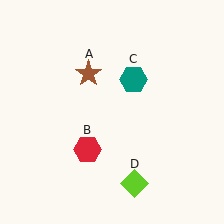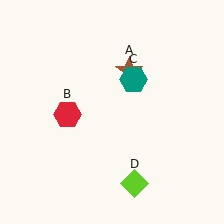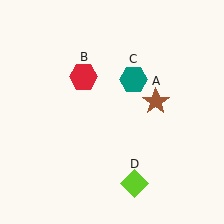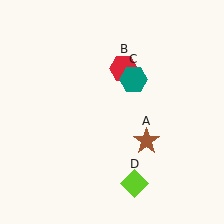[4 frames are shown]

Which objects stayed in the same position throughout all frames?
Teal hexagon (object C) and lime diamond (object D) remained stationary.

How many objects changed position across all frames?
2 objects changed position: brown star (object A), red hexagon (object B).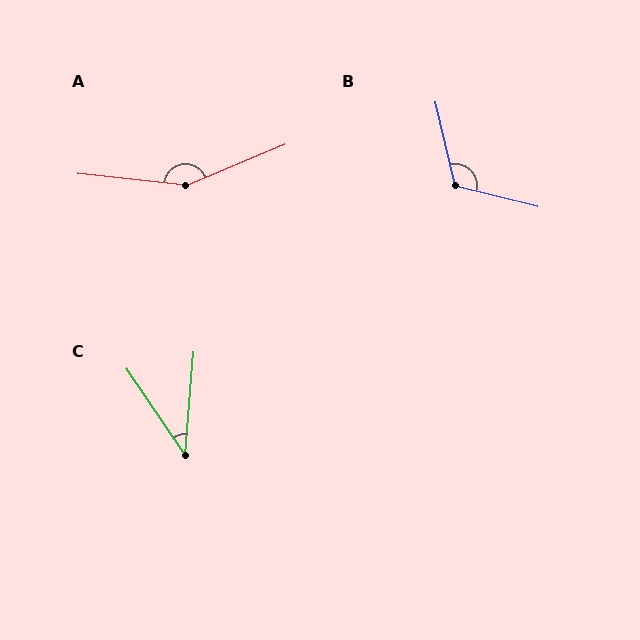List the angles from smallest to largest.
C (39°), B (117°), A (151°).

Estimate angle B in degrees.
Approximately 117 degrees.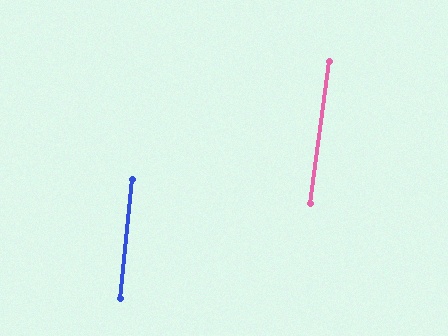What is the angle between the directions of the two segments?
Approximately 1 degree.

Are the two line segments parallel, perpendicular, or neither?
Parallel — their directions differ by only 1.3°.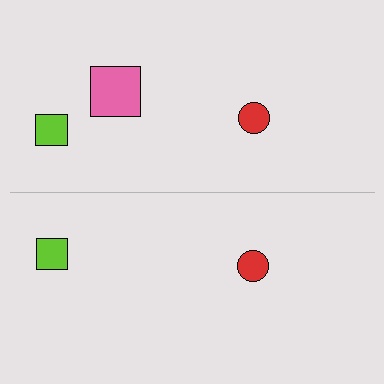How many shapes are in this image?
There are 5 shapes in this image.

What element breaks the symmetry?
A pink square is missing from the bottom side.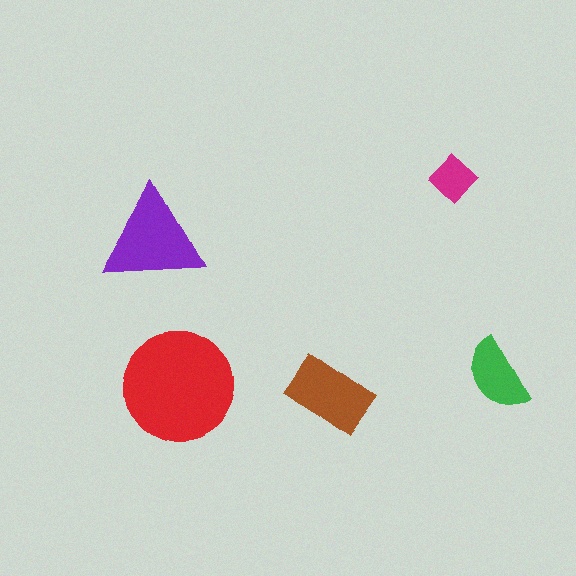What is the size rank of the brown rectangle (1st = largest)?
3rd.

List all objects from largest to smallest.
The red circle, the purple triangle, the brown rectangle, the green semicircle, the magenta diamond.